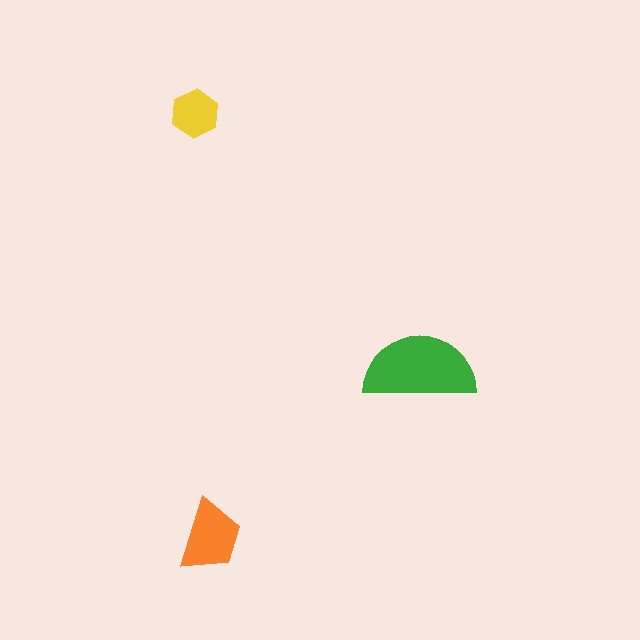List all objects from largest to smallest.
The green semicircle, the orange trapezoid, the yellow hexagon.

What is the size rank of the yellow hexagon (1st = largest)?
3rd.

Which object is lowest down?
The orange trapezoid is bottommost.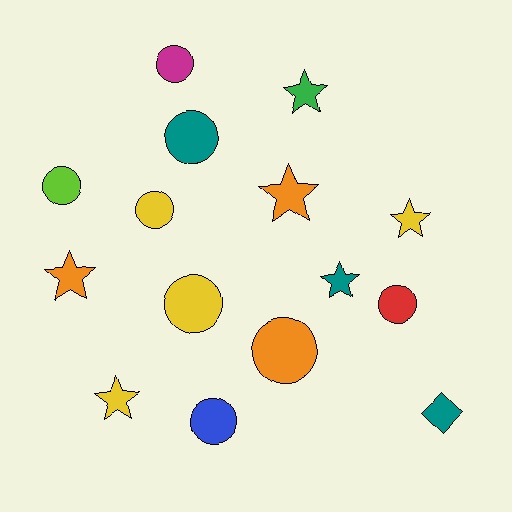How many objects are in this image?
There are 15 objects.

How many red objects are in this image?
There is 1 red object.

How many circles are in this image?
There are 8 circles.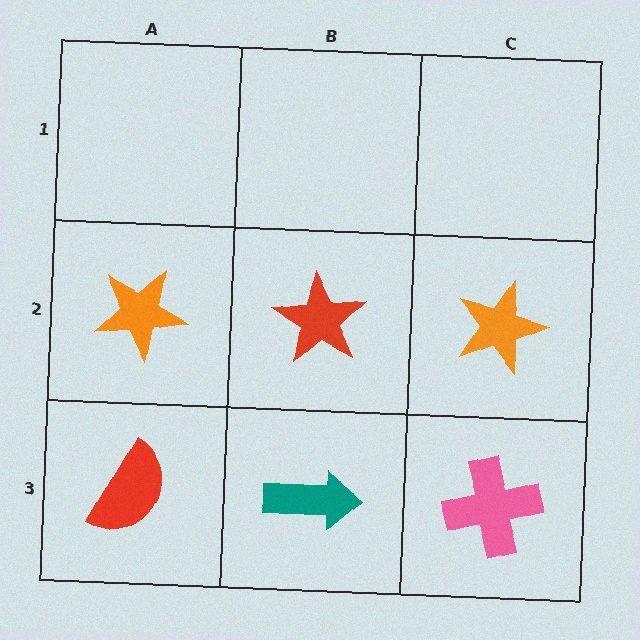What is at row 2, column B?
A red star.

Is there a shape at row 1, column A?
No, that cell is empty.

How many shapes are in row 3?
3 shapes.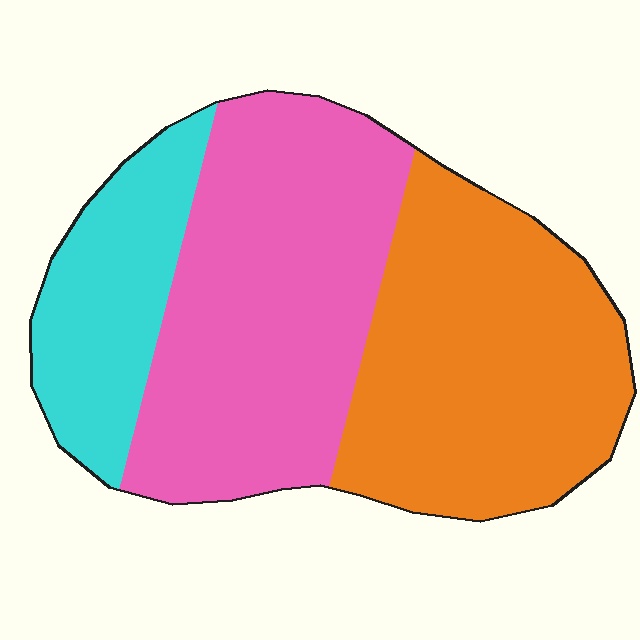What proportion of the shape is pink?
Pink covers 42% of the shape.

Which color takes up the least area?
Cyan, at roughly 20%.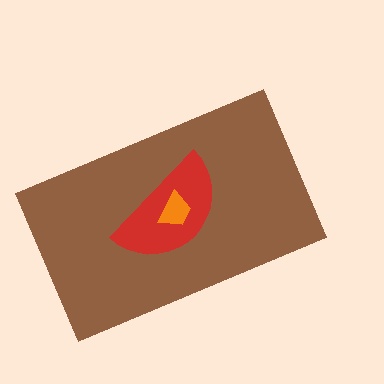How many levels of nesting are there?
3.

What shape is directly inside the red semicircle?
The orange trapezoid.